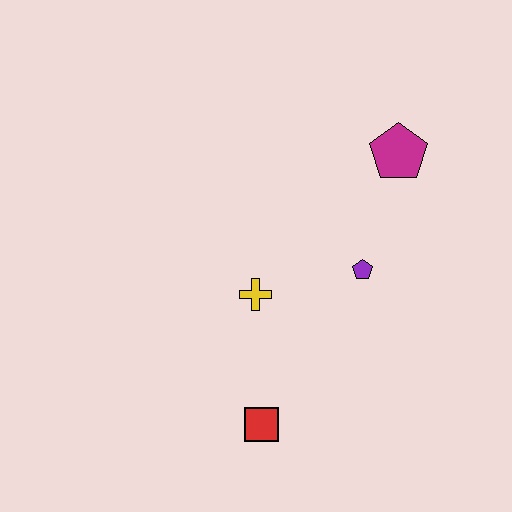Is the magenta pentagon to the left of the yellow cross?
No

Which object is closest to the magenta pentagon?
The purple pentagon is closest to the magenta pentagon.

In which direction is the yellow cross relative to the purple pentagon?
The yellow cross is to the left of the purple pentagon.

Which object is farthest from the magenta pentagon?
The red square is farthest from the magenta pentagon.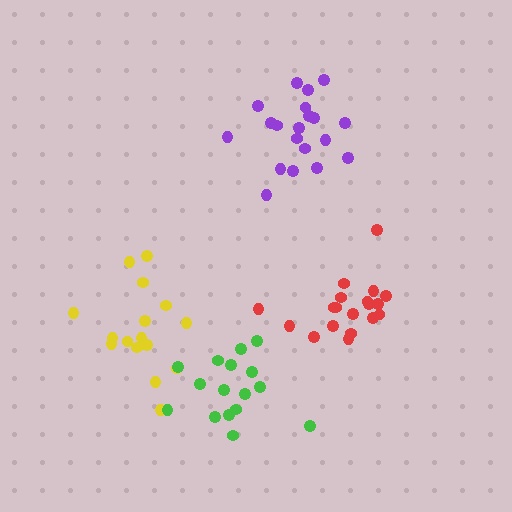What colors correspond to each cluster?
The clusters are colored: purple, yellow, red, green.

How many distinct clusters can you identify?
There are 4 distinct clusters.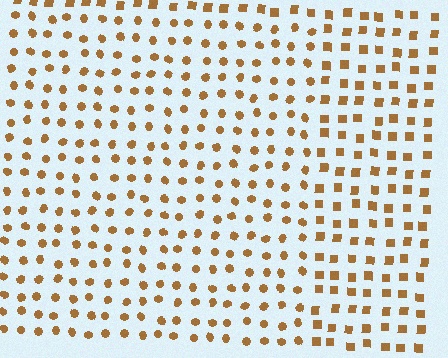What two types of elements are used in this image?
The image uses circles inside the rectangle region and squares outside it.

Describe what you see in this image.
The image is filled with small brown elements arranged in a uniform grid. A rectangle-shaped region contains circles, while the surrounding area contains squares. The boundary is defined purely by the change in element shape.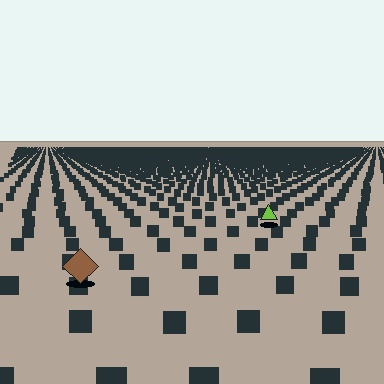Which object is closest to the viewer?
The brown diamond is closest. The texture marks near it are larger and more spread out.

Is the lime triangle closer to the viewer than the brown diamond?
No. The brown diamond is closer — you can tell from the texture gradient: the ground texture is coarser near it.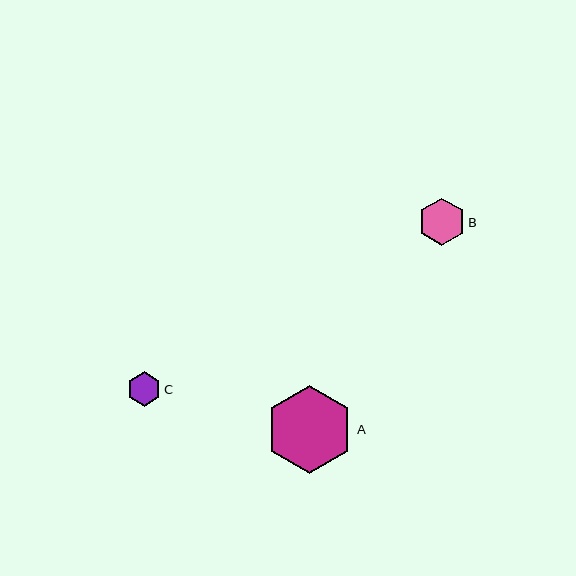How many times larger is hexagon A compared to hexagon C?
Hexagon A is approximately 2.6 times the size of hexagon C.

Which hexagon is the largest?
Hexagon A is the largest with a size of approximately 88 pixels.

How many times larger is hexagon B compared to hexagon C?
Hexagon B is approximately 1.4 times the size of hexagon C.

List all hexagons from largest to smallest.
From largest to smallest: A, B, C.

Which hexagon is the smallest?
Hexagon C is the smallest with a size of approximately 34 pixels.